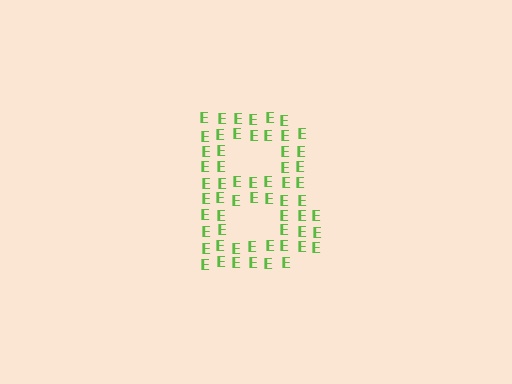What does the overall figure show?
The overall figure shows the letter B.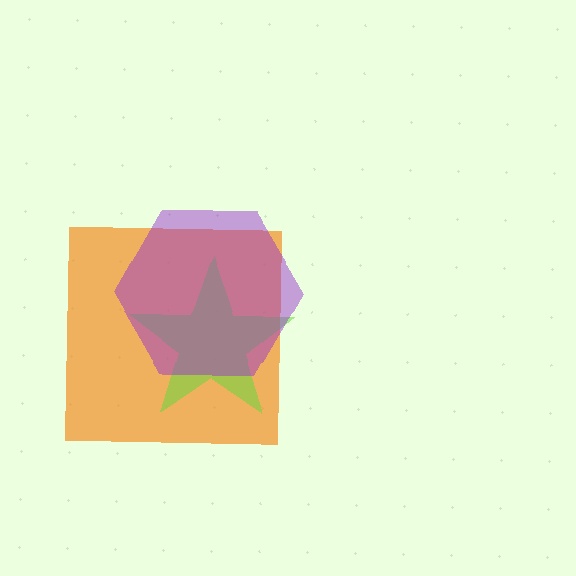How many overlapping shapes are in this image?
There are 3 overlapping shapes in the image.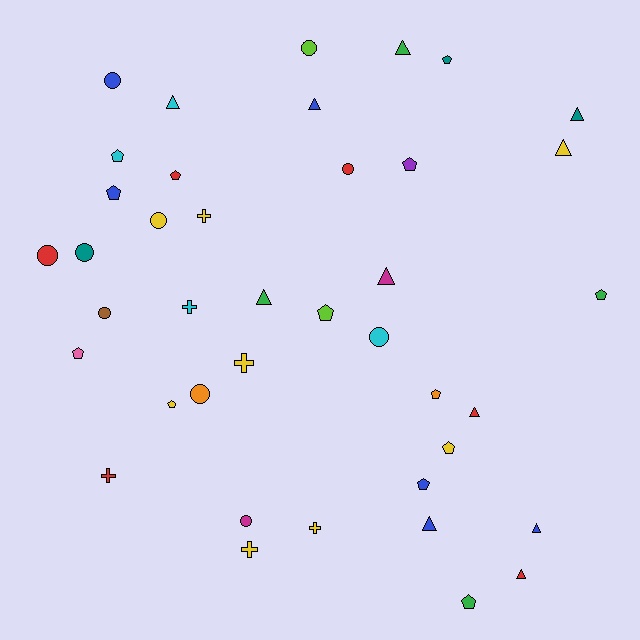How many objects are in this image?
There are 40 objects.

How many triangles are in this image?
There are 11 triangles.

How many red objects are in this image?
There are 6 red objects.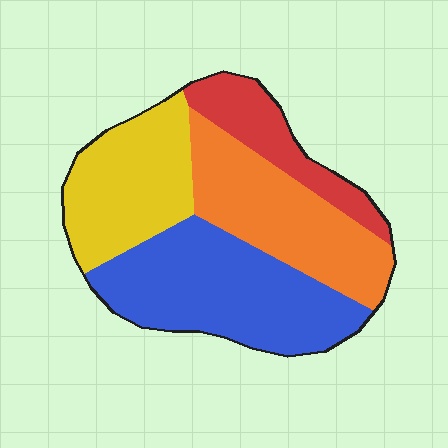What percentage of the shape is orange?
Orange covers about 25% of the shape.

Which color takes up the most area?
Blue, at roughly 35%.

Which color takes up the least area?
Red, at roughly 15%.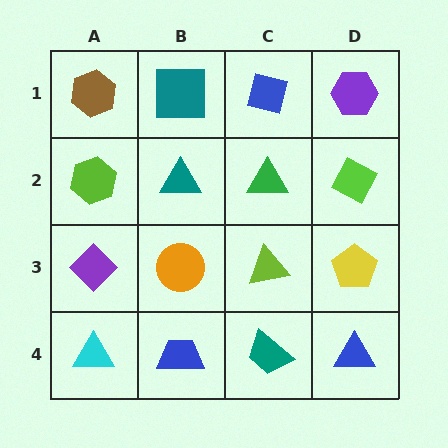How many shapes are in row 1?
4 shapes.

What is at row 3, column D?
A yellow pentagon.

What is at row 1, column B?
A teal square.